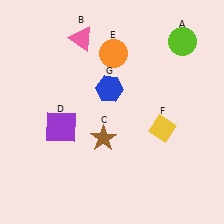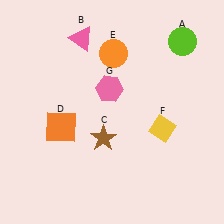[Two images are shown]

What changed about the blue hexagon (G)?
In Image 1, G is blue. In Image 2, it changed to pink.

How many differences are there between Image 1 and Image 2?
There are 2 differences between the two images.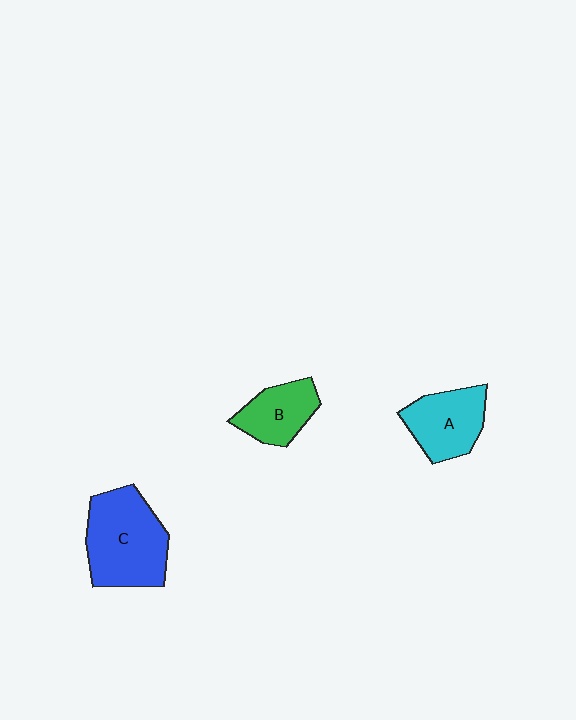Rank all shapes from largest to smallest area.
From largest to smallest: C (blue), A (cyan), B (green).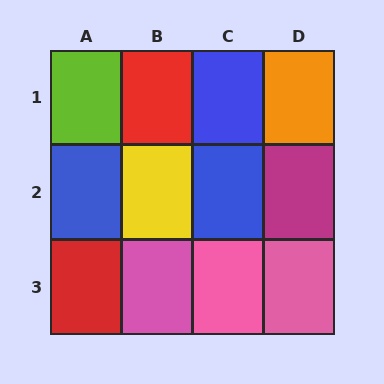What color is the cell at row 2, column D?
Magenta.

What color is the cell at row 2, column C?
Blue.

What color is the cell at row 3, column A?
Red.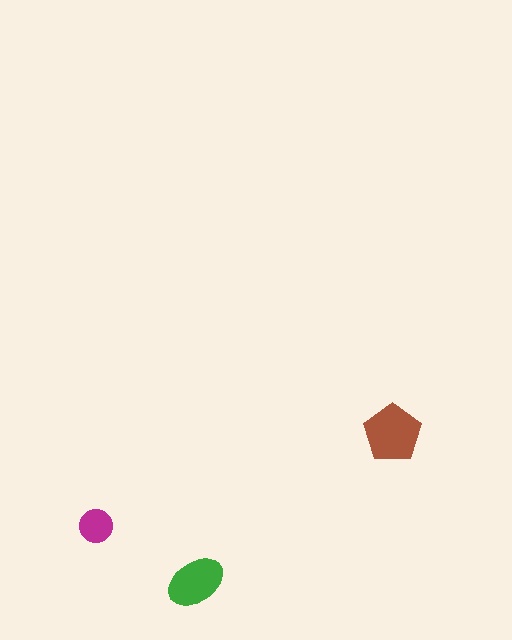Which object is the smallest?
The magenta circle.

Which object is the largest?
The brown pentagon.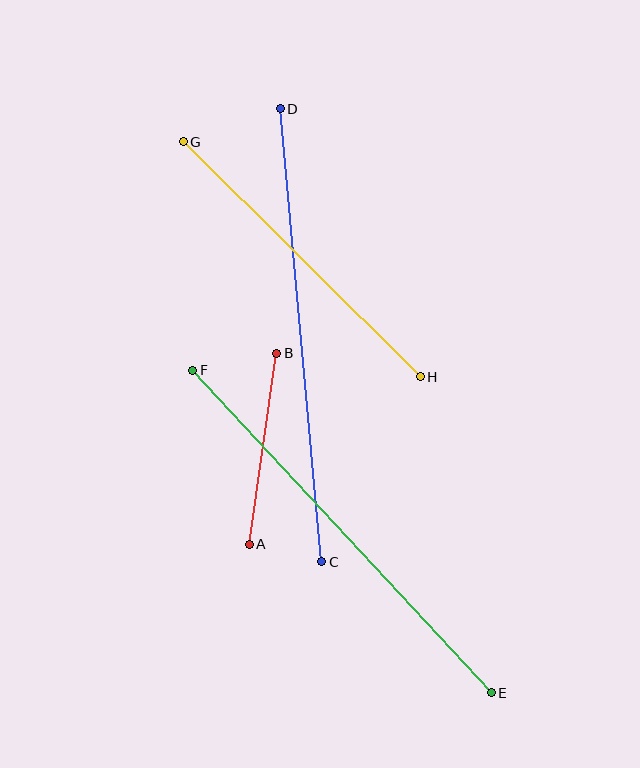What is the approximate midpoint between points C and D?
The midpoint is at approximately (301, 335) pixels.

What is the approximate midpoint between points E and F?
The midpoint is at approximately (342, 532) pixels.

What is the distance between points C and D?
The distance is approximately 455 pixels.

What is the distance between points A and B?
The distance is approximately 193 pixels.